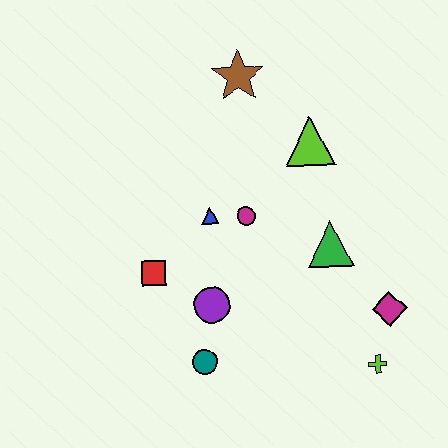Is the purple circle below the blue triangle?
Yes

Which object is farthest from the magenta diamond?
The brown star is farthest from the magenta diamond.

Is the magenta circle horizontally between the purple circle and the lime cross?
Yes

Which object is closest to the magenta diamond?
The lime cross is closest to the magenta diamond.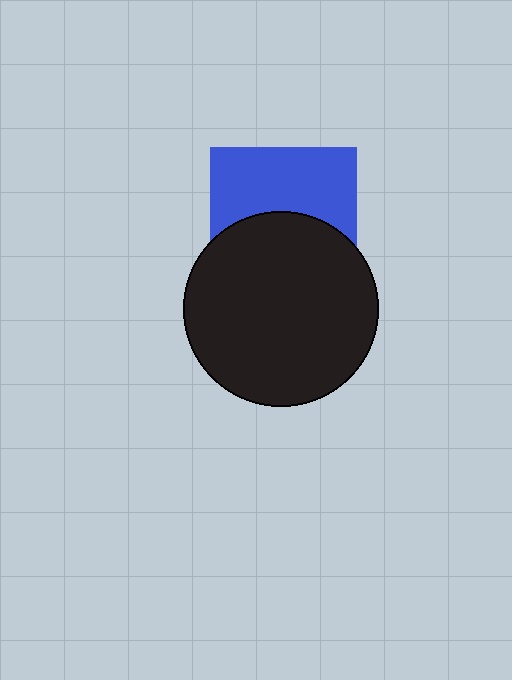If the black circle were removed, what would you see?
You would see the complete blue square.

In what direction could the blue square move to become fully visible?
The blue square could move up. That would shift it out from behind the black circle entirely.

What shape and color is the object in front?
The object in front is a black circle.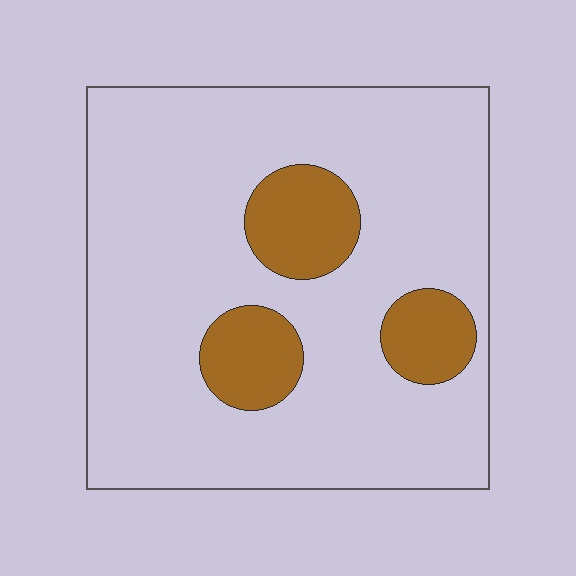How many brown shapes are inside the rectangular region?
3.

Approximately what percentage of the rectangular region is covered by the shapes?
Approximately 15%.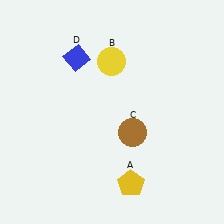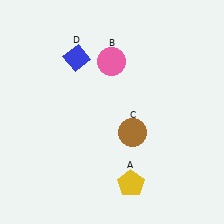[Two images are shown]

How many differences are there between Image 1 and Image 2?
There is 1 difference between the two images.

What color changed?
The circle (B) changed from yellow in Image 1 to pink in Image 2.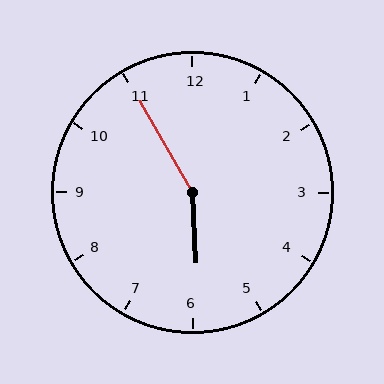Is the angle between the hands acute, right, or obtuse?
It is obtuse.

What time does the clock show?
5:55.